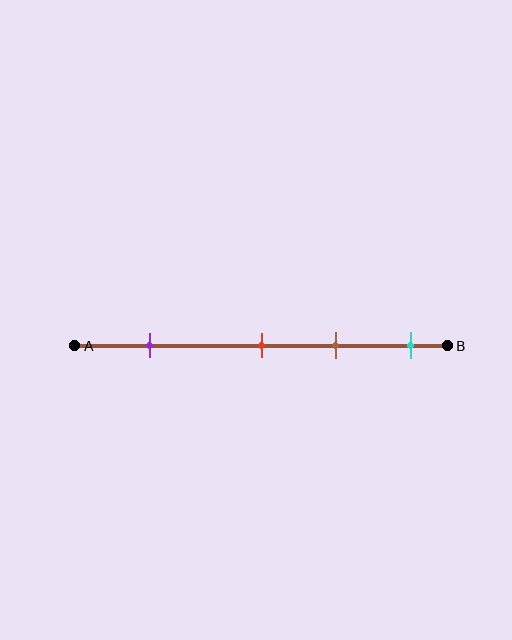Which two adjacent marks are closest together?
The red and brown marks are the closest adjacent pair.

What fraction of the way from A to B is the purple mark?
The purple mark is approximately 20% (0.2) of the way from A to B.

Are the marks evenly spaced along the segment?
No, the marks are not evenly spaced.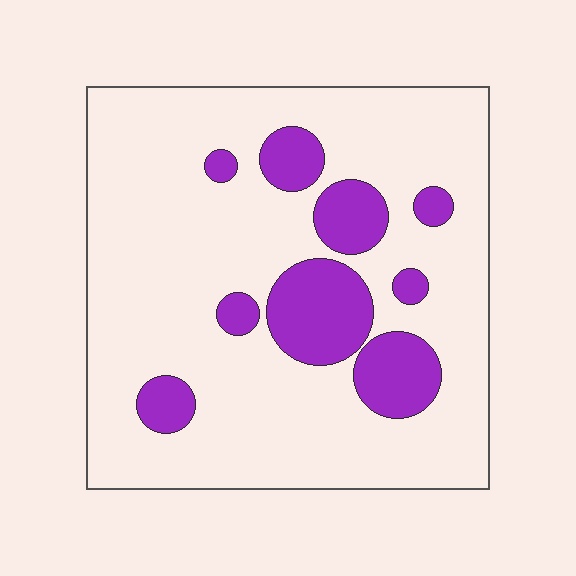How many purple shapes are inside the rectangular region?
9.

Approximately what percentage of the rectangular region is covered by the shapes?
Approximately 20%.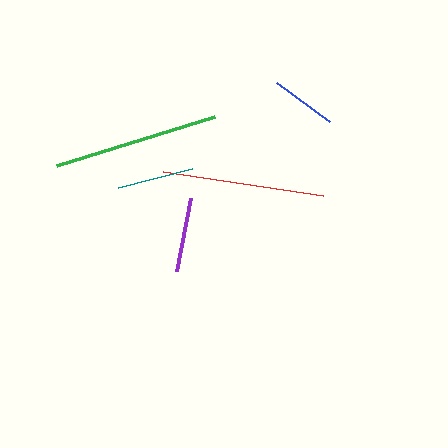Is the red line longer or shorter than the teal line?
The red line is longer than the teal line.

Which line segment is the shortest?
The blue line is the shortest at approximately 66 pixels.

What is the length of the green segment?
The green segment is approximately 166 pixels long.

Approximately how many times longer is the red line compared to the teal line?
The red line is approximately 2.1 times the length of the teal line.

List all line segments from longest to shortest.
From longest to shortest: green, red, teal, purple, blue.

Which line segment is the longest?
The green line is the longest at approximately 166 pixels.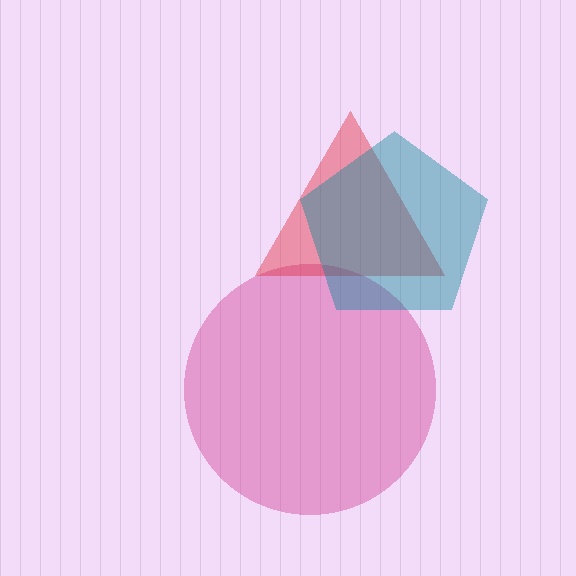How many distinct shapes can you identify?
There are 3 distinct shapes: a magenta circle, a red triangle, a teal pentagon.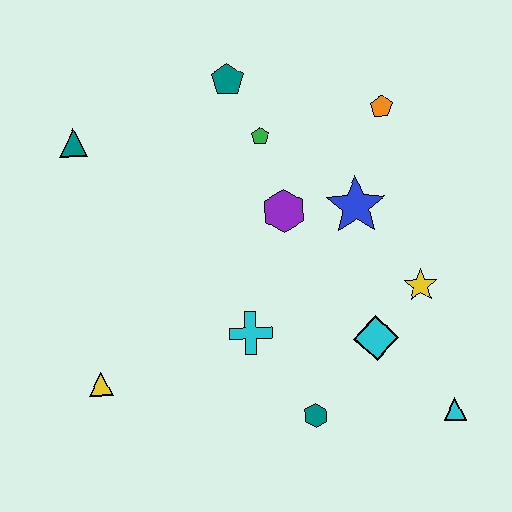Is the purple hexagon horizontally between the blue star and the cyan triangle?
No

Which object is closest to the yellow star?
The cyan diamond is closest to the yellow star.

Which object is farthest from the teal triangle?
The cyan triangle is farthest from the teal triangle.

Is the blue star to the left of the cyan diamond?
Yes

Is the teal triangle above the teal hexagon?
Yes